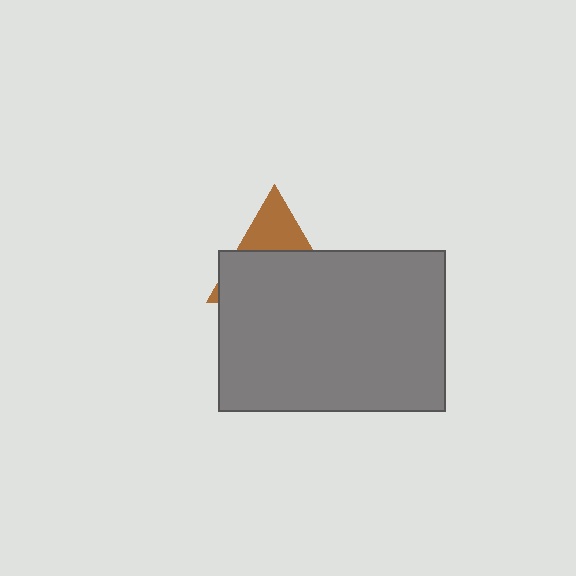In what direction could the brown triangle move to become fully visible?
The brown triangle could move up. That would shift it out from behind the gray rectangle entirely.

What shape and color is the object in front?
The object in front is a gray rectangle.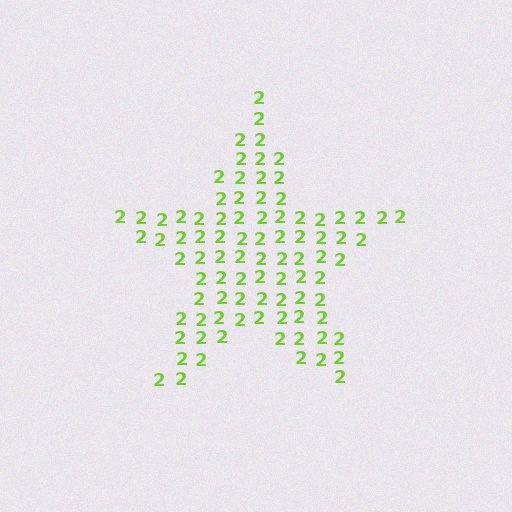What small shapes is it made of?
It is made of small digit 2's.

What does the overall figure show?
The overall figure shows a star.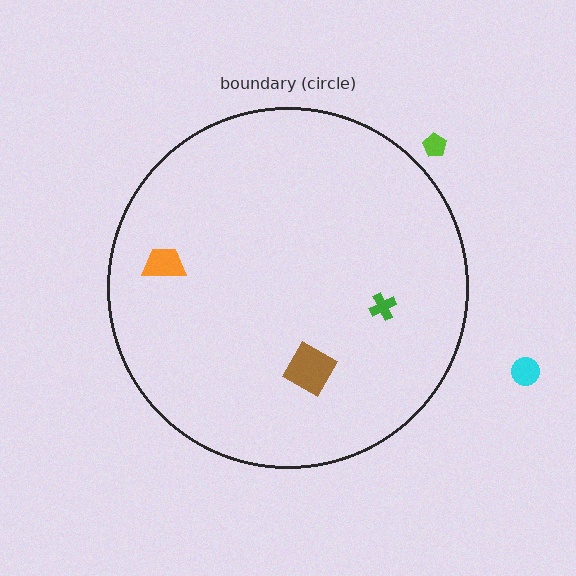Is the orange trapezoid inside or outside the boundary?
Inside.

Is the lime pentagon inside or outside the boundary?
Outside.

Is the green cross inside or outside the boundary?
Inside.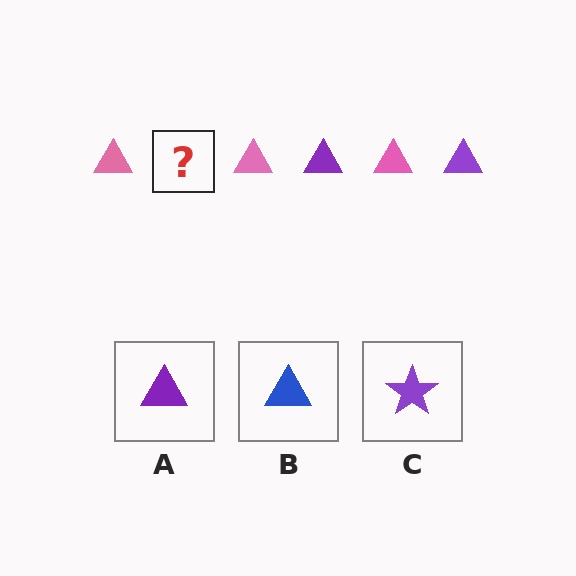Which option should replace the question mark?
Option A.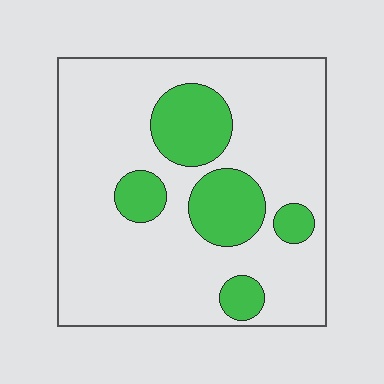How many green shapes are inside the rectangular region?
5.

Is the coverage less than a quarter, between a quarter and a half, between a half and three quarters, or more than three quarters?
Less than a quarter.